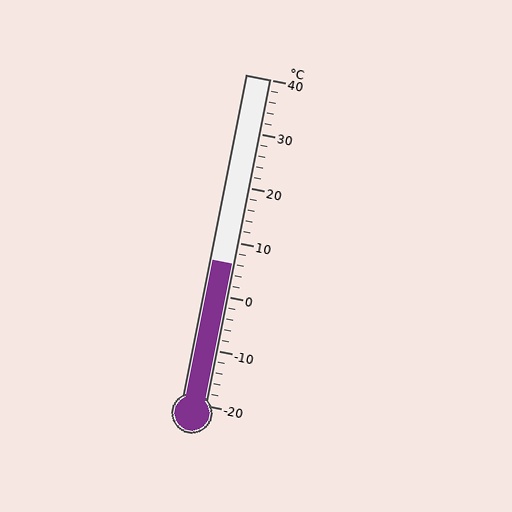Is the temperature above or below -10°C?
The temperature is above -10°C.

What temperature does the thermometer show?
The thermometer shows approximately 6°C.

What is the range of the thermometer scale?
The thermometer scale ranges from -20°C to 40°C.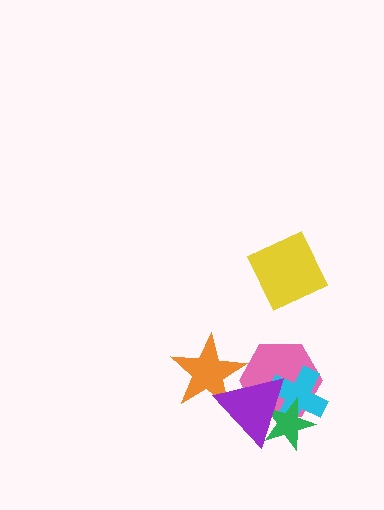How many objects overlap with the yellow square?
0 objects overlap with the yellow square.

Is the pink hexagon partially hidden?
Yes, it is partially covered by another shape.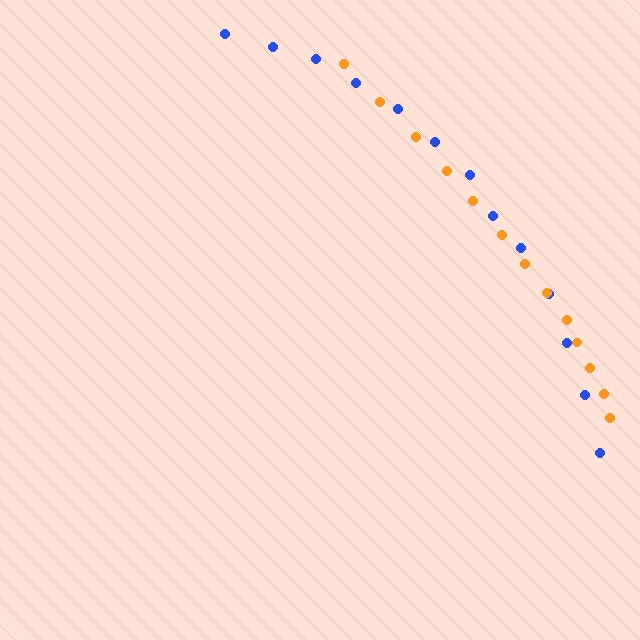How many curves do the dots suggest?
There are 2 distinct paths.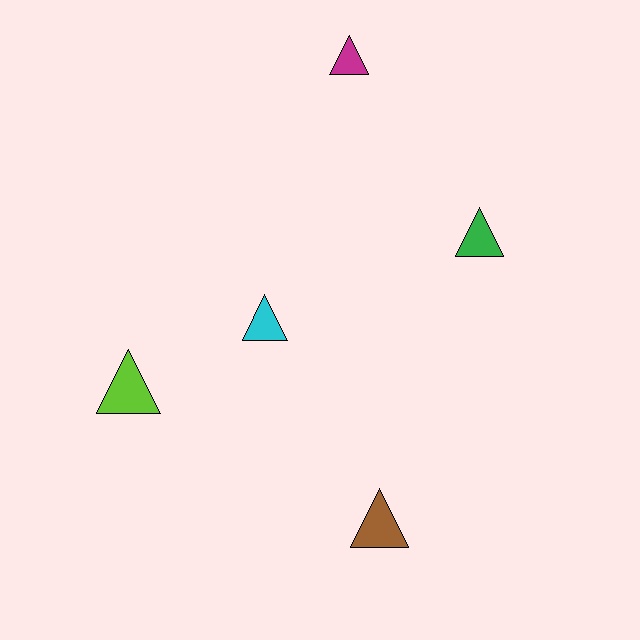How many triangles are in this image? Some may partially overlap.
There are 5 triangles.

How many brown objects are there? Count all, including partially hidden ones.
There is 1 brown object.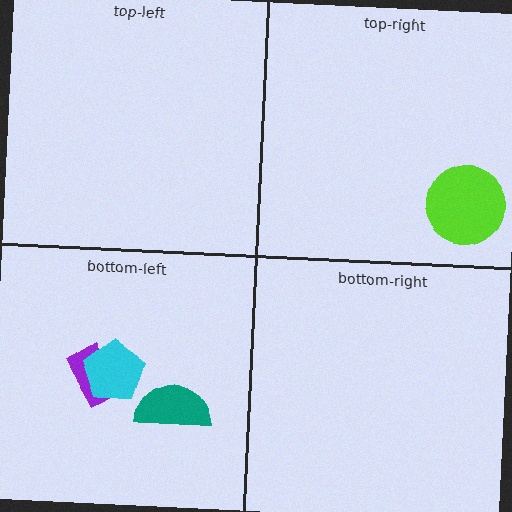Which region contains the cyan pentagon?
The bottom-left region.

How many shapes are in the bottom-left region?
3.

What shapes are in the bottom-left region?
The teal semicircle, the purple rectangle, the cyan pentagon.